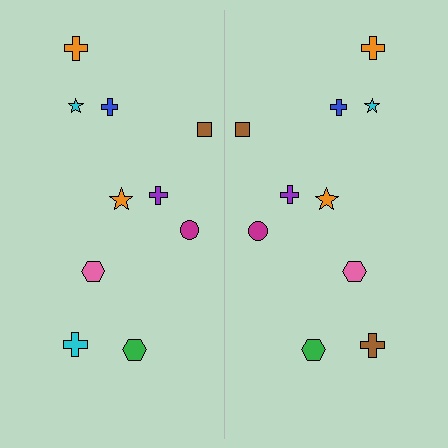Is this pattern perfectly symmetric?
No, the pattern is not perfectly symmetric. The brown cross on the right side breaks the symmetry — its mirror counterpart is cyan.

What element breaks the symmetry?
The brown cross on the right side breaks the symmetry — its mirror counterpart is cyan.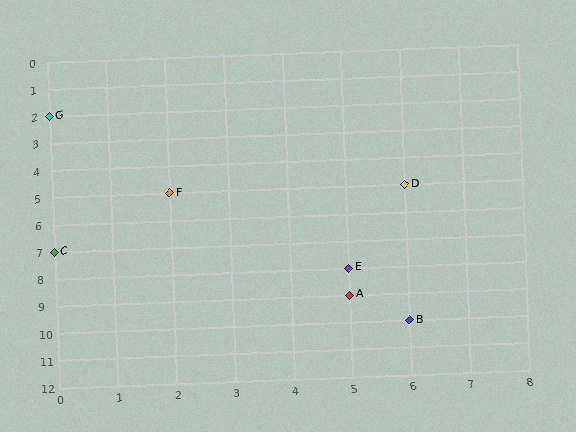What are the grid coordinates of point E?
Point E is at grid coordinates (5, 8).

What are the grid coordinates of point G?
Point G is at grid coordinates (0, 2).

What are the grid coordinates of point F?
Point F is at grid coordinates (2, 5).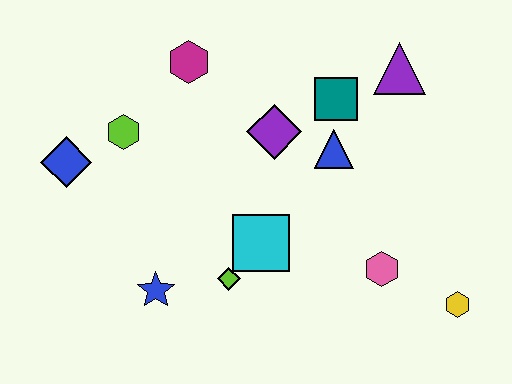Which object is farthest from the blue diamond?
The yellow hexagon is farthest from the blue diamond.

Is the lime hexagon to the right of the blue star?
No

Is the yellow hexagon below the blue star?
Yes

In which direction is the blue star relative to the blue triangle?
The blue star is to the left of the blue triangle.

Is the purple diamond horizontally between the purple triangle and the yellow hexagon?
No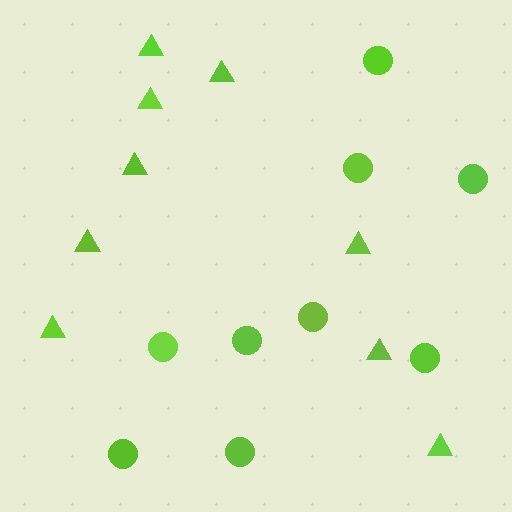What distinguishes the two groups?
There are 2 groups: one group of circles (9) and one group of triangles (9).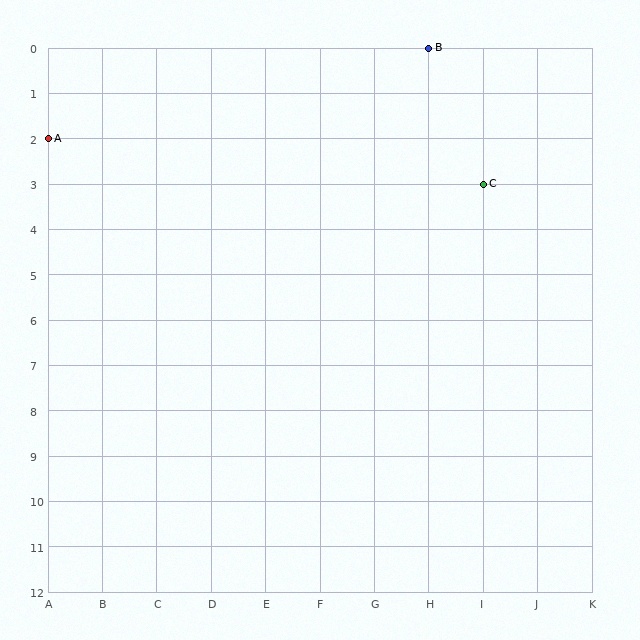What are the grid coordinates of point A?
Point A is at grid coordinates (A, 2).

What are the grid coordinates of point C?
Point C is at grid coordinates (I, 3).